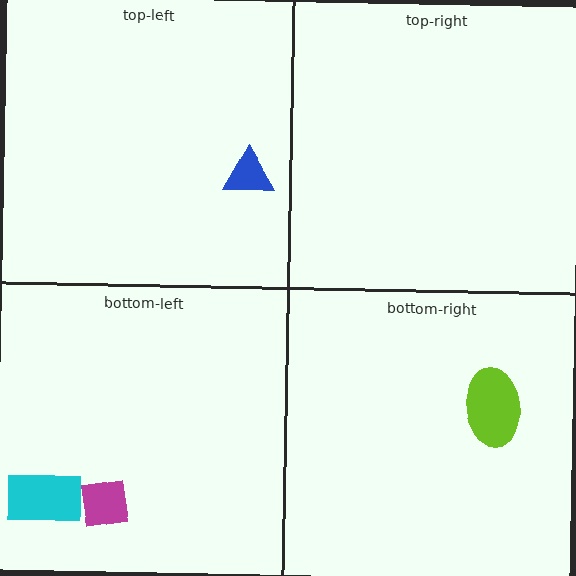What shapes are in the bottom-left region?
The cyan rectangle, the magenta square.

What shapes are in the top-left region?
The blue triangle.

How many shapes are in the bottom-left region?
2.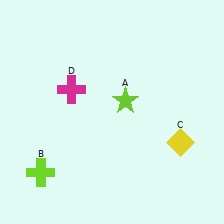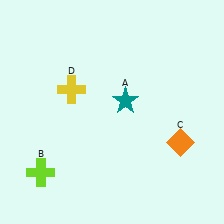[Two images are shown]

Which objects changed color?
A changed from lime to teal. C changed from yellow to orange. D changed from magenta to yellow.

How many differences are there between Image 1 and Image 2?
There are 3 differences between the two images.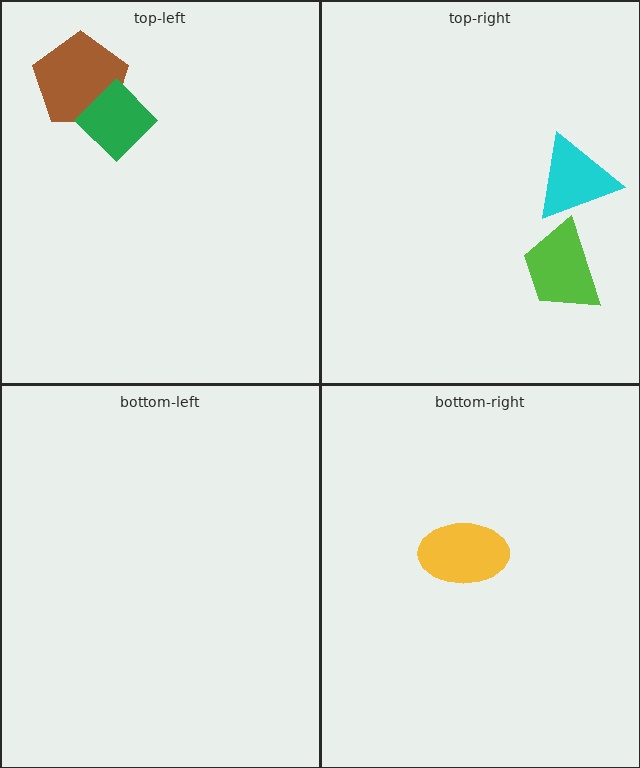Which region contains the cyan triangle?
The top-right region.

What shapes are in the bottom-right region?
The yellow ellipse.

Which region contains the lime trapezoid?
The top-right region.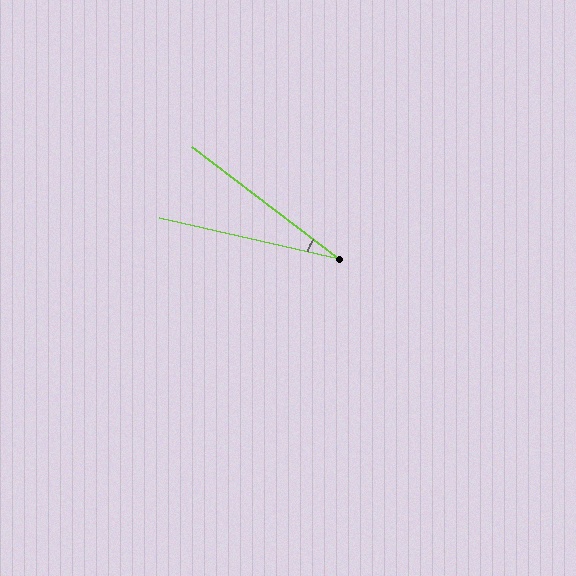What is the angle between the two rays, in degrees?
Approximately 25 degrees.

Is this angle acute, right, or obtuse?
It is acute.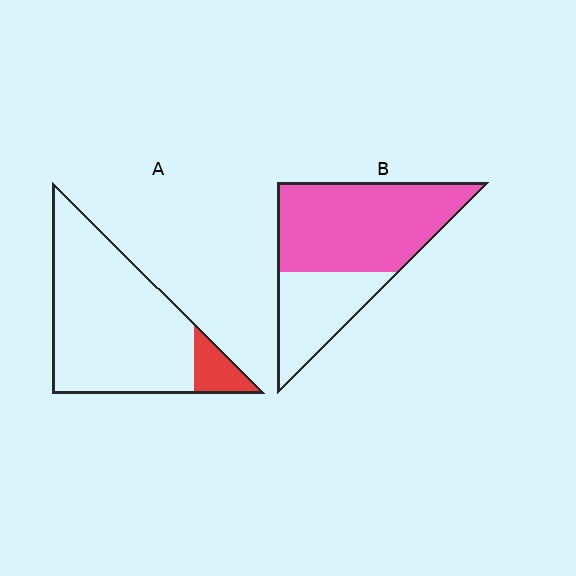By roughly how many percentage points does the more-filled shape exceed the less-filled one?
By roughly 55 percentage points (B over A).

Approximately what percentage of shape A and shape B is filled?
A is approximately 10% and B is approximately 65%.